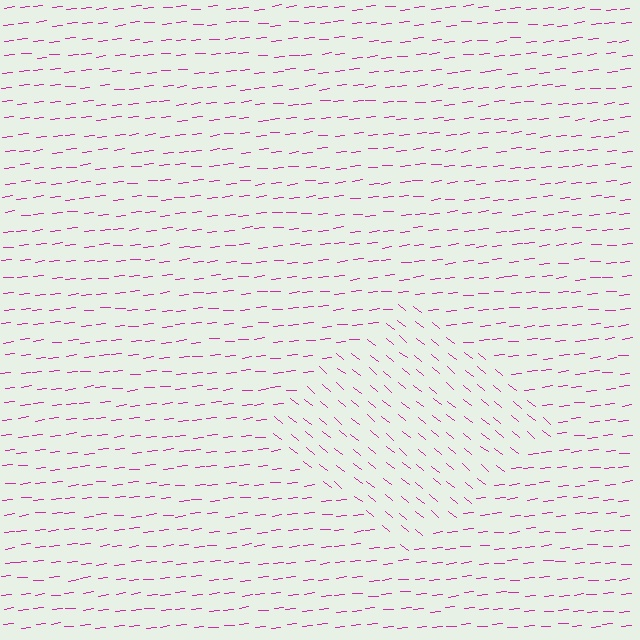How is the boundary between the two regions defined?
The boundary is defined purely by a change in line orientation (approximately 45 degrees difference). All lines are the same color and thickness.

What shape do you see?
I see a diamond.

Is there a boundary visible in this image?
Yes, there is a texture boundary formed by a change in line orientation.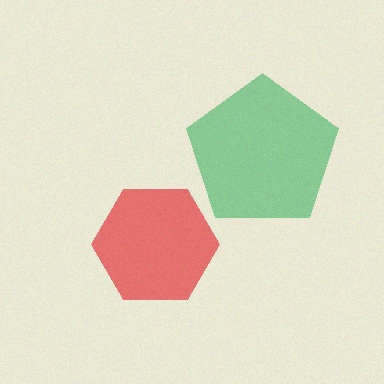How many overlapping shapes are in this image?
There are 2 overlapping shapes in the image.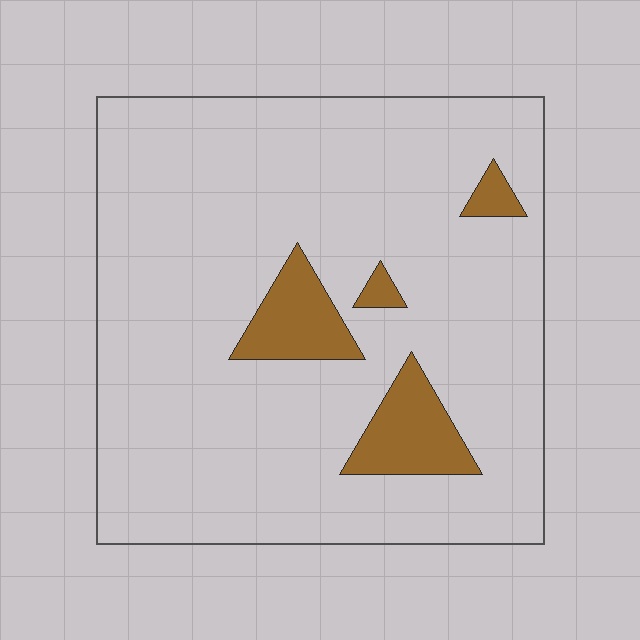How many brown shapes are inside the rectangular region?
4.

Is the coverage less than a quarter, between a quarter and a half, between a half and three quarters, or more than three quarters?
Less than a quarter.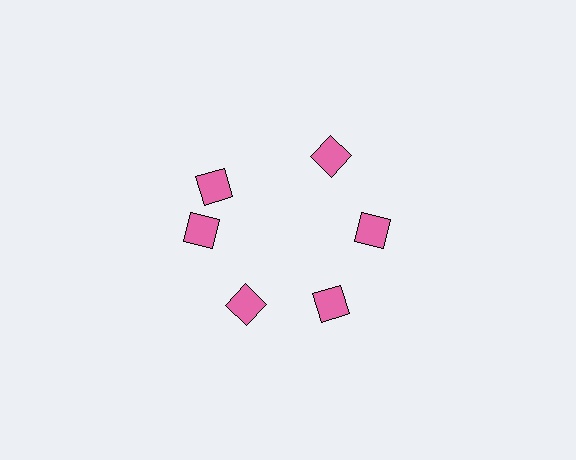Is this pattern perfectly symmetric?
No. The 6 pink diamonds are arranged in a ring, but one element near the 11 o'clock position is rotated out of alignment along the ring, breaking the 6-fold rotational symmetry.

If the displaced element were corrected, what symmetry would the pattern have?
It would have 6-fold rotational symmetry — the pattern would map onto itself every 60 degrees.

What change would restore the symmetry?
The symmetry would be restored by rotating it back into even spacing with its neighbors so that all 6 diamonds sit at equal angles and equal distance from the center.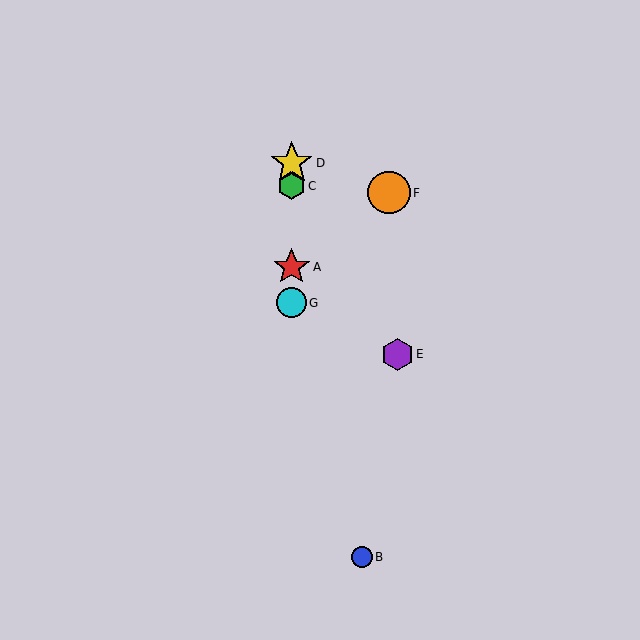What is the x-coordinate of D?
Object D is at x≈292.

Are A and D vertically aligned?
Yes, both are at x≈292.